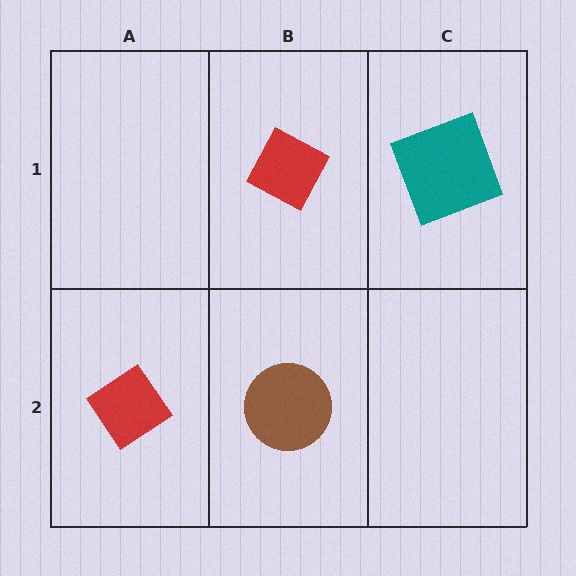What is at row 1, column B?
A red diamond.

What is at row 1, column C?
A teal square.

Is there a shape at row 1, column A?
No, that cell is empty.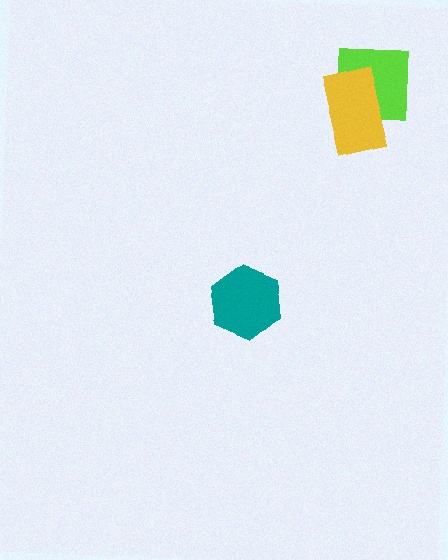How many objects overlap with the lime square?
1 object overlaps with the lime square.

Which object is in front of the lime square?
The yellow rectangle is in front of the lime square.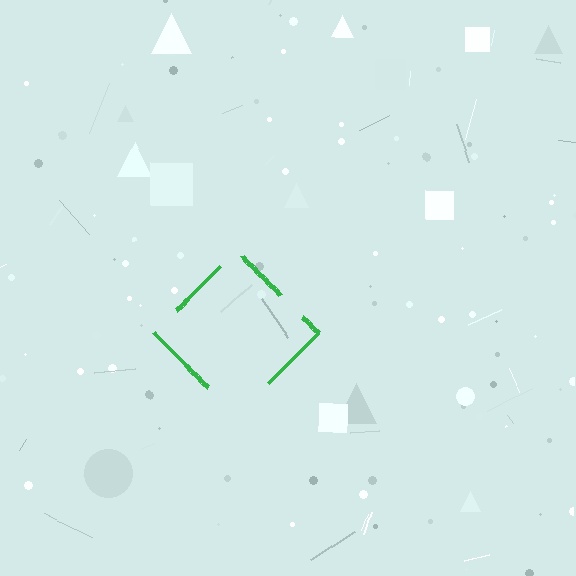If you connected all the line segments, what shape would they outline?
They would outline a diamond.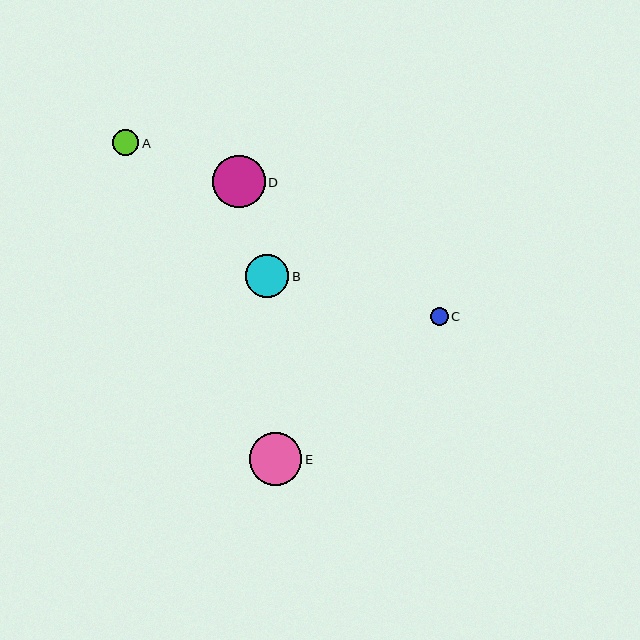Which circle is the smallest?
Circle C is the smallest with a size of approximately 18 pixels.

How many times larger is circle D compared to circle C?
Circle D is approximately 2.9 times the size of circle C.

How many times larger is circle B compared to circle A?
Circle B is approximately 1.6 times the size of circle A.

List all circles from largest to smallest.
From largest to smallest: D, E, B, A, C.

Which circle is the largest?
Circle D is the largest with a size of approximately 53 pixels.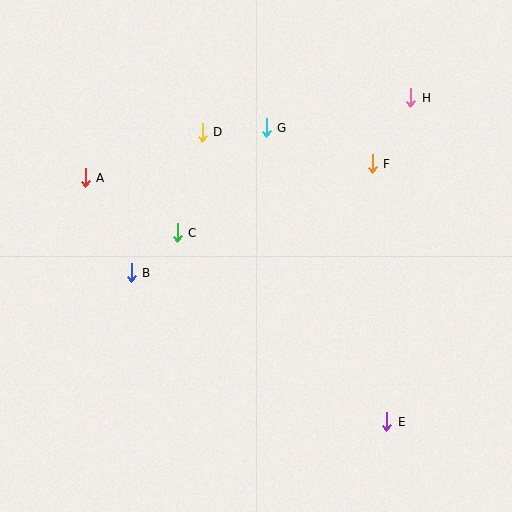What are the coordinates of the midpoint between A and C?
The midpoint between A and C is at (131, 205).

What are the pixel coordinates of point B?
Point B is at (131, 273).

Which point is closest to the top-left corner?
Point A is closest to the top-left corner.